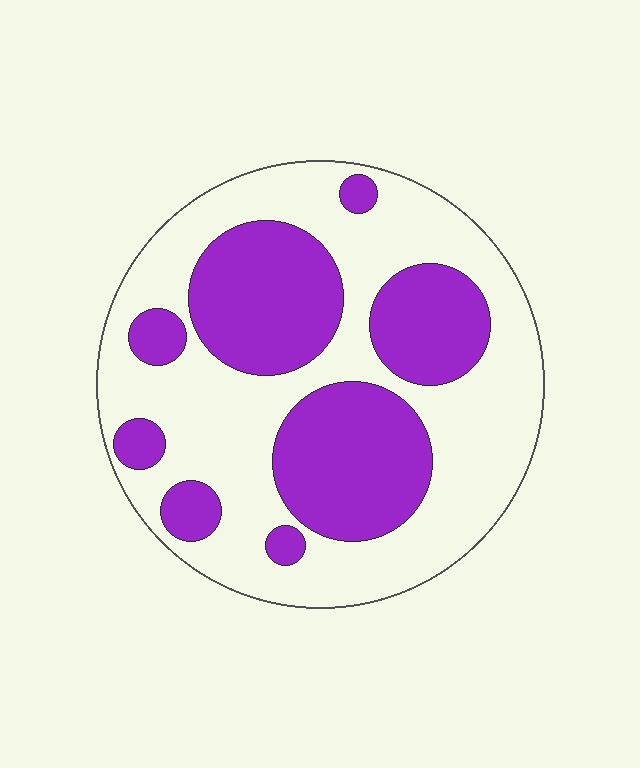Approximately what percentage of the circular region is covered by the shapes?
Approximately 40%.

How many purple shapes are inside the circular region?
8.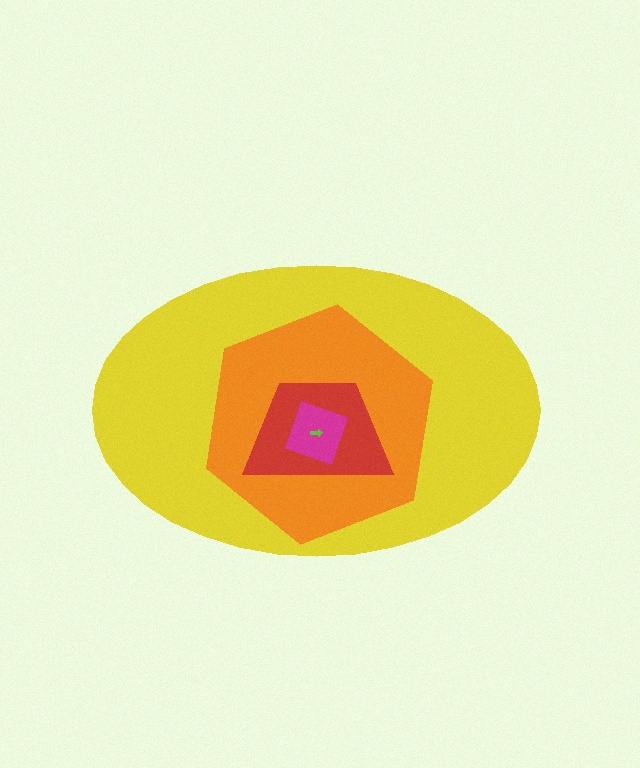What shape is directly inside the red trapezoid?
The magenta square.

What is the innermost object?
The lime arrow.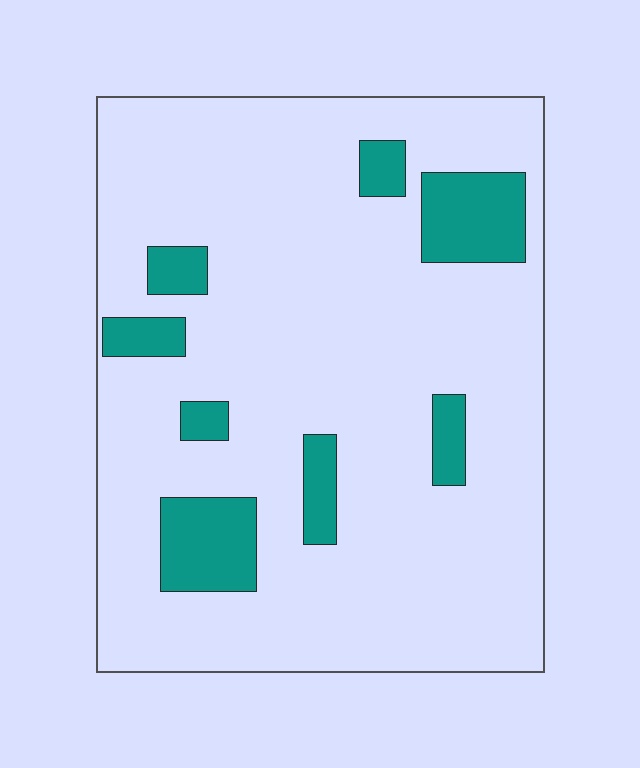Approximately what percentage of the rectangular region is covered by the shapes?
Approximately 15%.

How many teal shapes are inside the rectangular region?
8.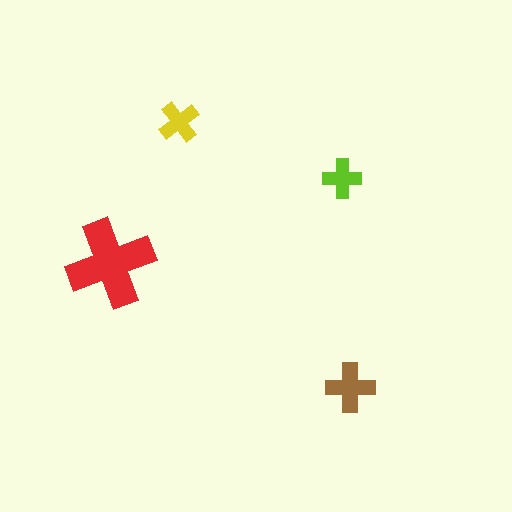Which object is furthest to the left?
The red cross is leftmost.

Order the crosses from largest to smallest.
the red one, the brown one, the yellow one, the lime one.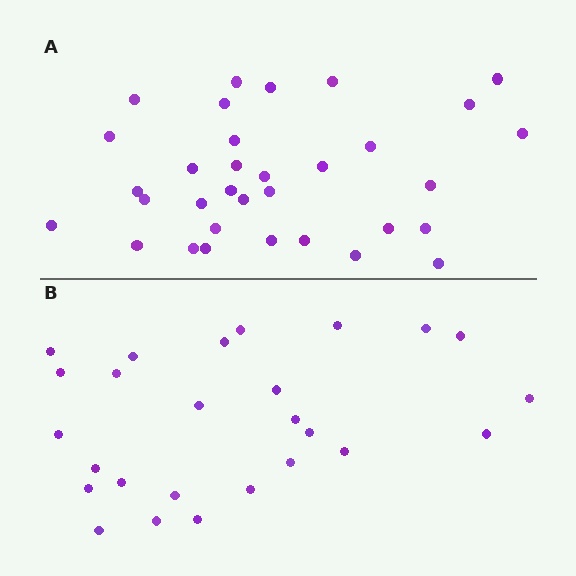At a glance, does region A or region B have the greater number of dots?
Region A (the top region) has more dots.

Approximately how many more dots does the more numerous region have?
Region A has roughly 8 or so more dots than region B.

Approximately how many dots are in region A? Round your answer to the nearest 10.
About 30 dots. (The exact count is 33, which rounds to 30.)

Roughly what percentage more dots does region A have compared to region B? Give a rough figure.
About 25% more.